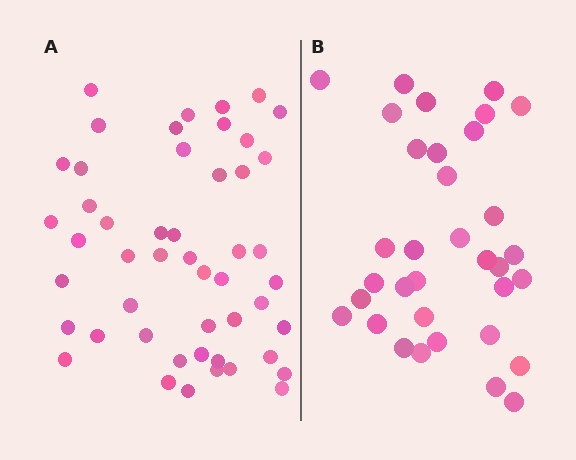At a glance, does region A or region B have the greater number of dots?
Region A (the left region) has more dots.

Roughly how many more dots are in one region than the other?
Region A has approximately 15 more dots than region B.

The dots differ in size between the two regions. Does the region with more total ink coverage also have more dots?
No. Region B has more total ink coverage because its dots are larger, but region A actually contains more individual dots. Total area can be misleading — the number of items is what matters here.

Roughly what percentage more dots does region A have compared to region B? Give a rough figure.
About 45% more.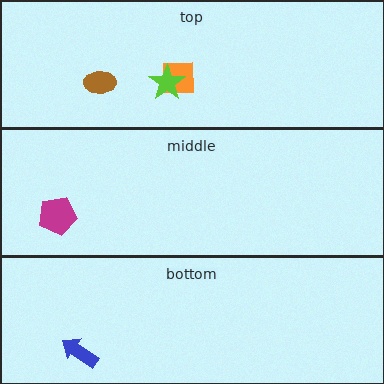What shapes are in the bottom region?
The blue arrow.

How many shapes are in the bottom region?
1.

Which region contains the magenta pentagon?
The middle region.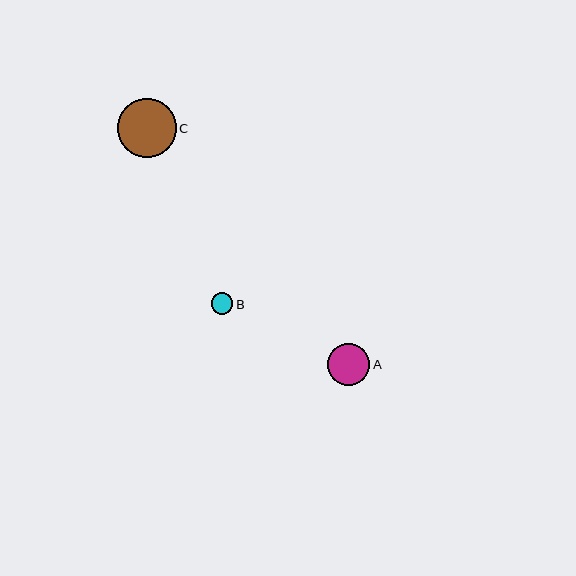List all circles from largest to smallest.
From largest to smallest: C, A, B.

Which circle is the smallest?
Circle B is the smallest with a size of approximately 21 pixels.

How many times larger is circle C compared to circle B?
Circle C is approximately 2.8 times the size of circle B.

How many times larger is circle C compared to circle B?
Circle C is approximately 2.8 times the size of circle B.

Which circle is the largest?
Circle C is the largest with a size of approximately 58 pixels.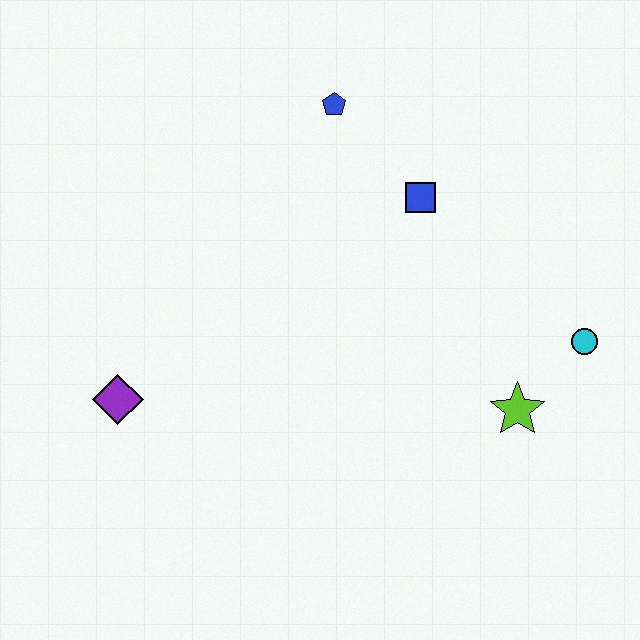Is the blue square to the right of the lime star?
No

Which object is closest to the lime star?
The cyan circle is closest to the lime star.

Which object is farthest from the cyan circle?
The purple diamond is farthest from the cyan circle.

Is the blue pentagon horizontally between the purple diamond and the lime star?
Yes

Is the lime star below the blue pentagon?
Yes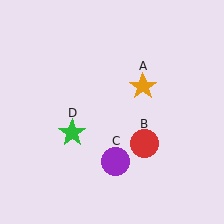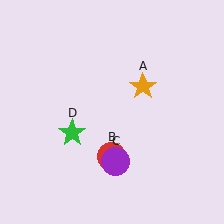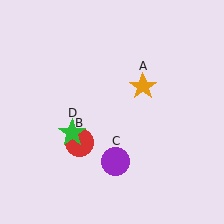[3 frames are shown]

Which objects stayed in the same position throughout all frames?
Orange star (object A) and purple circle (object C) and green star (object D) remained stationary.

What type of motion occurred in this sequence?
The red circle (object B) rotated clockwise around the center of the scene.